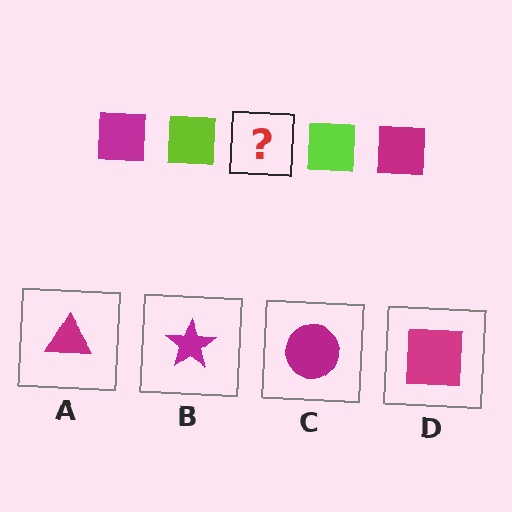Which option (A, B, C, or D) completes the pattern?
D.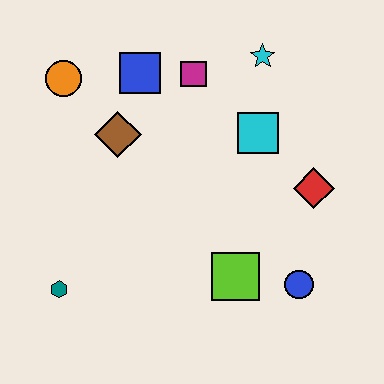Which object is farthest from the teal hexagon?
The cyan star is farthest from the teal hexagon.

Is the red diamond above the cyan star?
No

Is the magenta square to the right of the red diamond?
No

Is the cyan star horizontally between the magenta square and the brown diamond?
No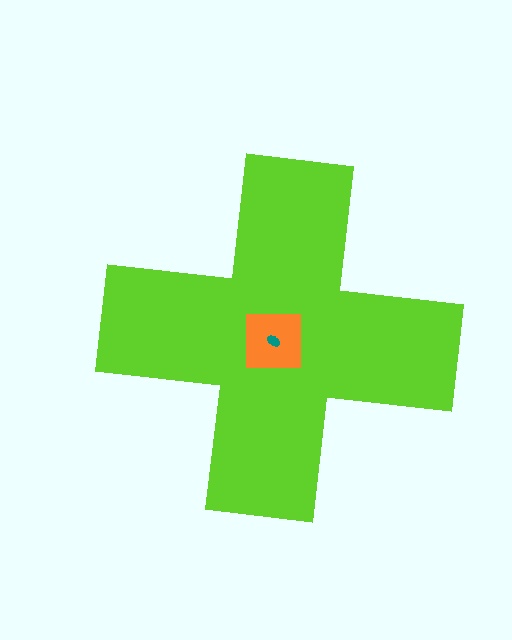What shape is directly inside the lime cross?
The orange square.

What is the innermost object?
The teal ellipse.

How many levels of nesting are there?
3.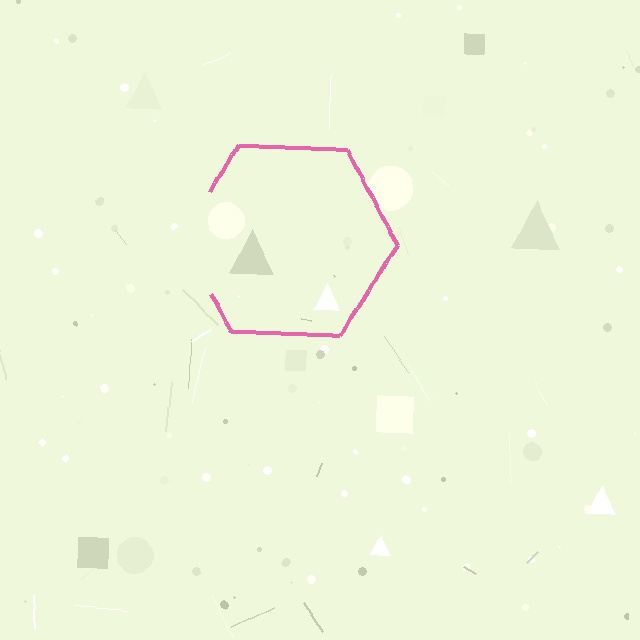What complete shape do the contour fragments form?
The contour fragments form a hexagon.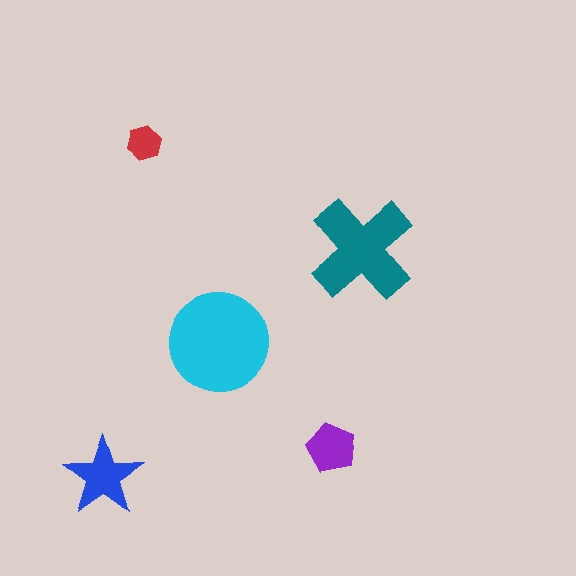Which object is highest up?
The red hexagon is topmost.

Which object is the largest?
The cyan circle.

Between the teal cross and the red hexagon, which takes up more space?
The teal cross.